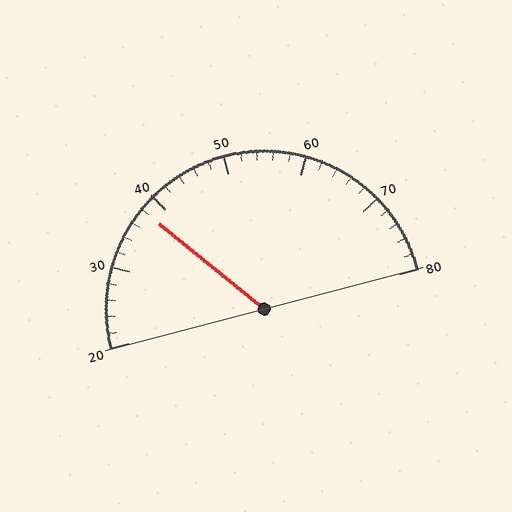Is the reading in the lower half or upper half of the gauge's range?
The reading is in the lower half of the range (20 to 80).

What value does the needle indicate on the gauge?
The needle indicates approximately 38.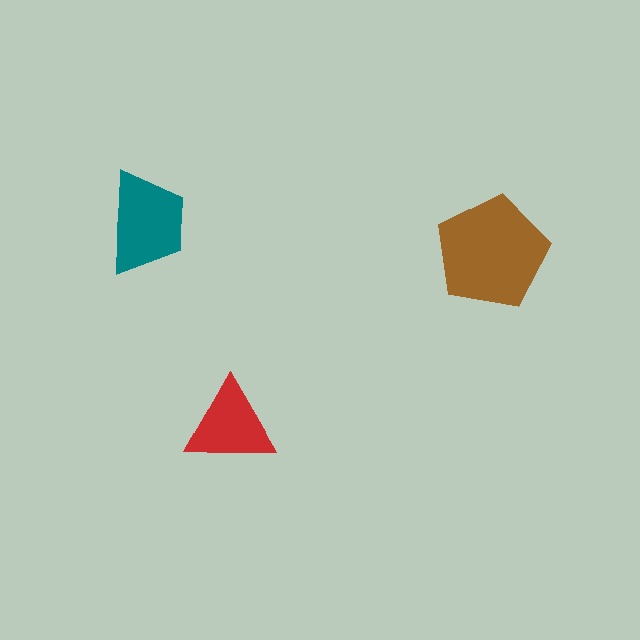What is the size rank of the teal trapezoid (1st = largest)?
2nd.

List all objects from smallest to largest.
The red triangle, the teal trapezoid, the brown pentagon.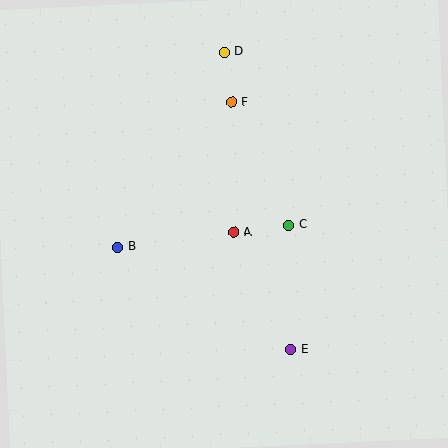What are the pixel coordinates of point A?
Point A is at (234, 232).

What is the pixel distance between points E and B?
The distance between E and B is 201 pixels.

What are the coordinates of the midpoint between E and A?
The midpoint between E and A is at (262, 291).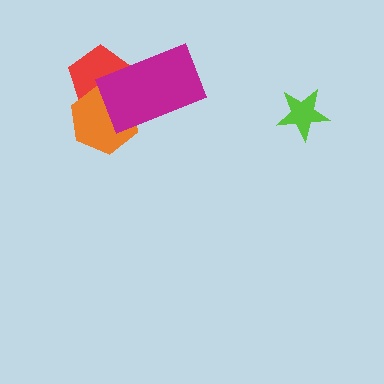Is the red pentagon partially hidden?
Yes, it is partially covered by another shape.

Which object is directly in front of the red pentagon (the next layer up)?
The orange hexagon is directly in front of the red pentagon.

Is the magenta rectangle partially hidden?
No, no other shape covers it.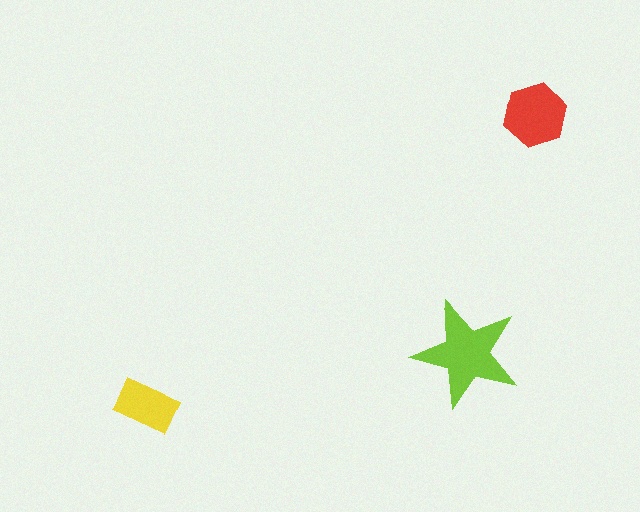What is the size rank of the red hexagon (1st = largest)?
2nd.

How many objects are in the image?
There are 3 objects in the image.